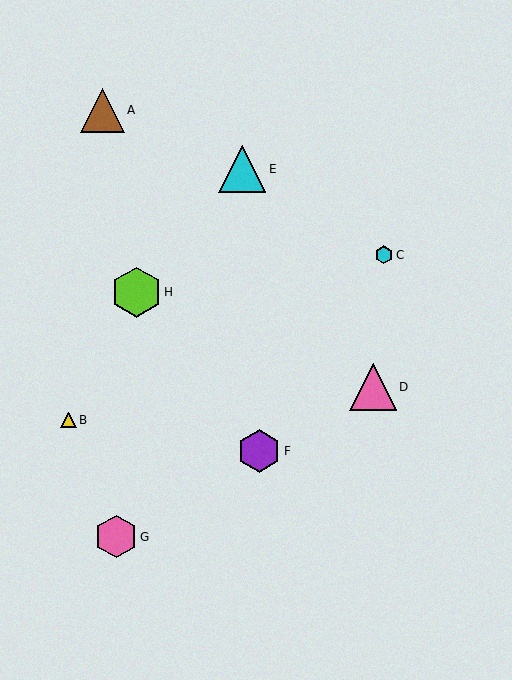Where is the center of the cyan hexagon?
The center of the cyan hexagon is at (384, 255).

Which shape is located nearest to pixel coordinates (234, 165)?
The cyan triangle (labeled E) at (242, 169) is nearest to that location.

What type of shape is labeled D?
Shape D is a pink triangle.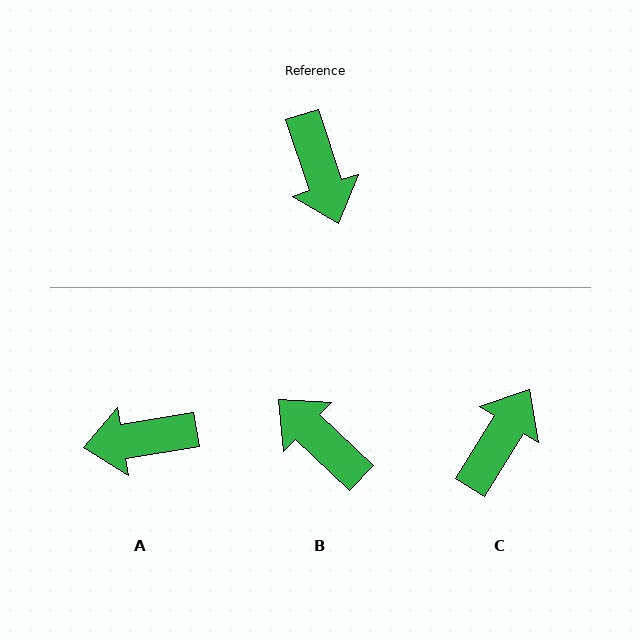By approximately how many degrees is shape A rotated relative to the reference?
Approximately 100 degrees clockwise.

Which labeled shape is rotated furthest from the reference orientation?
B, about 152 degrees away.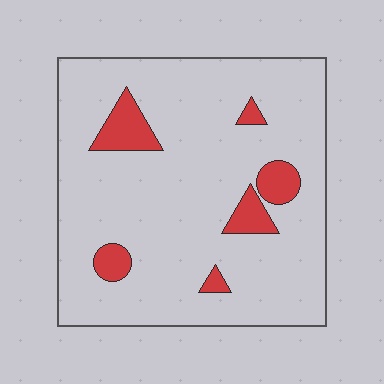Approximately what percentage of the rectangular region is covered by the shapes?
Approximately 10%.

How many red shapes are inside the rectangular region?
6.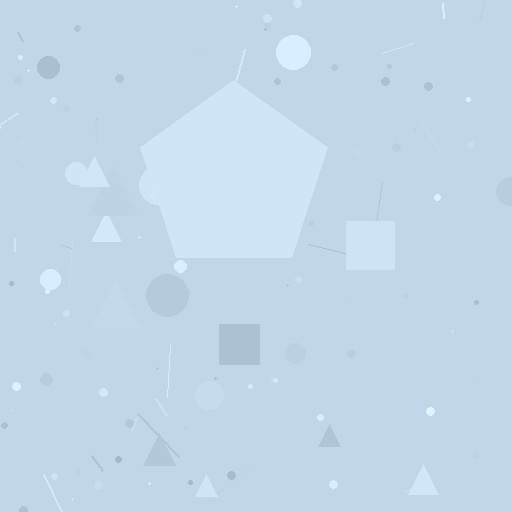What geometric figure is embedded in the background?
A pentagon is embedded in the background.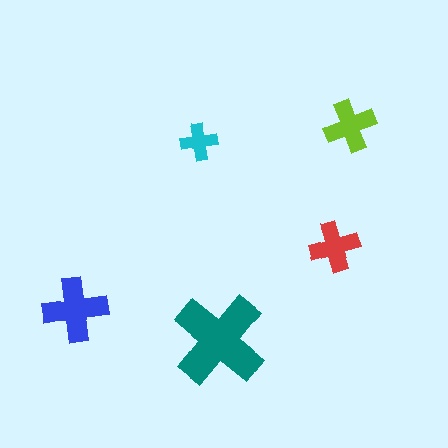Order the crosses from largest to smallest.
the teal one, the blue one, the lime one, the red one, the cyan one.